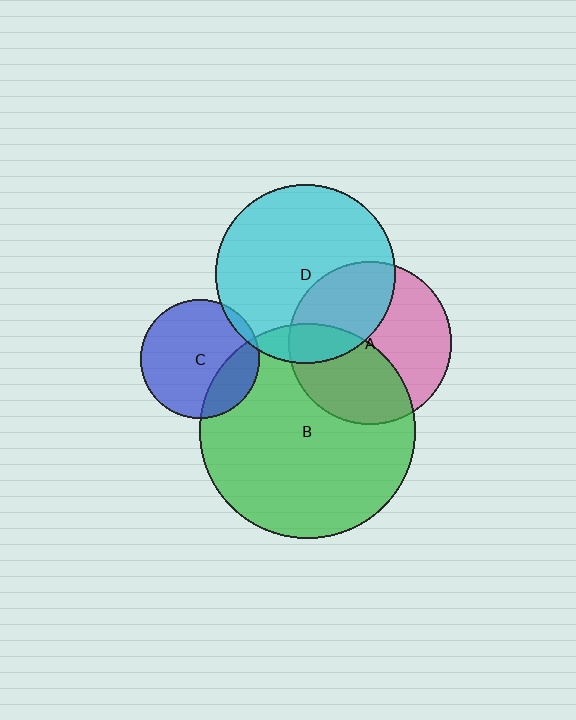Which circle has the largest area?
Circle B (green).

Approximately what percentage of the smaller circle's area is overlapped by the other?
Approximately 15%.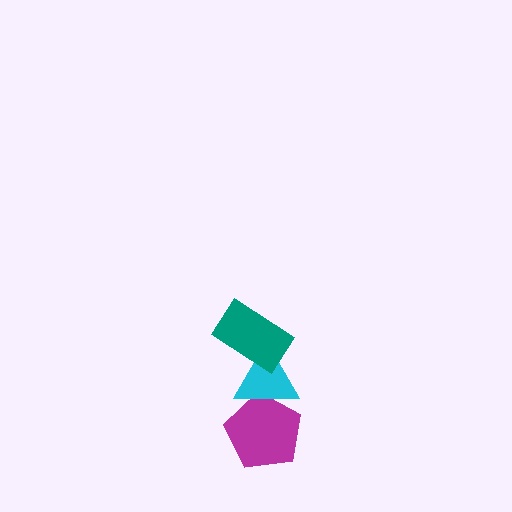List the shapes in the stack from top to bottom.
From top to bottom: the teal rectangle, the cyan triangle, the magenta pentagon.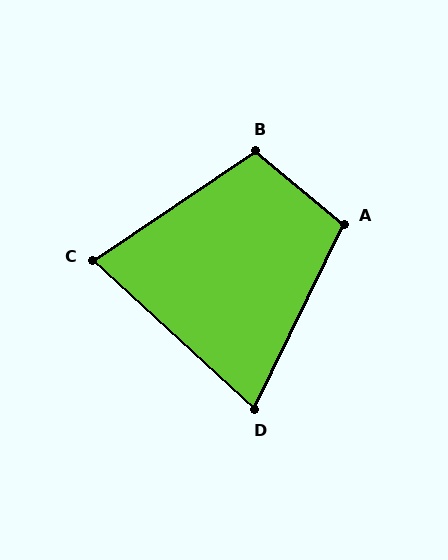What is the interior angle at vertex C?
Approximately 76 degrees (acute).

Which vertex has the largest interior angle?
B, at approximately 107 degrees.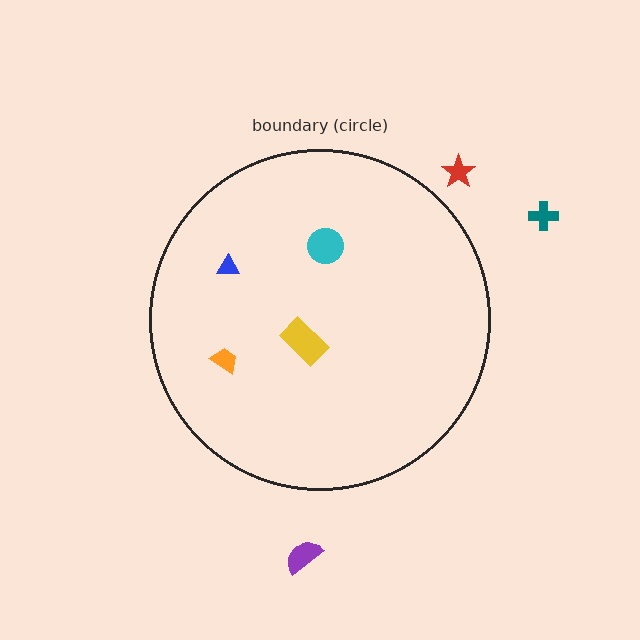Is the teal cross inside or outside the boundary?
Outside.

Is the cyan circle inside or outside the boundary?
Inside.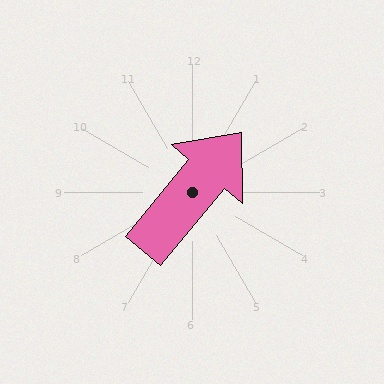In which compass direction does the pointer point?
Northeast.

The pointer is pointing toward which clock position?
Roughly 1 o'clock.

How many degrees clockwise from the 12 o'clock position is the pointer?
Approximately 40 degrees.